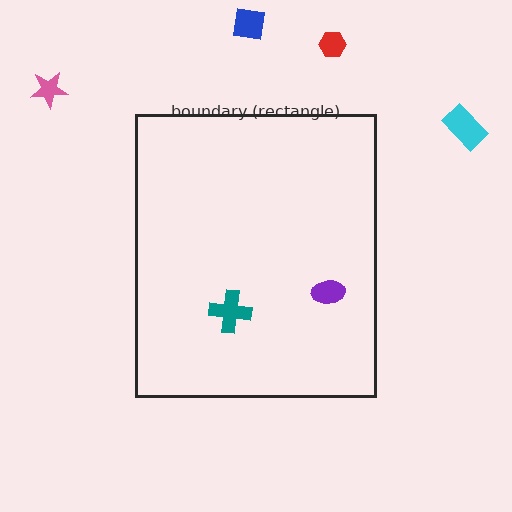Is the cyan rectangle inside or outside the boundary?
Outside.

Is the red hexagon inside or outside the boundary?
Outside.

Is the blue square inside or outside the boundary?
Outside.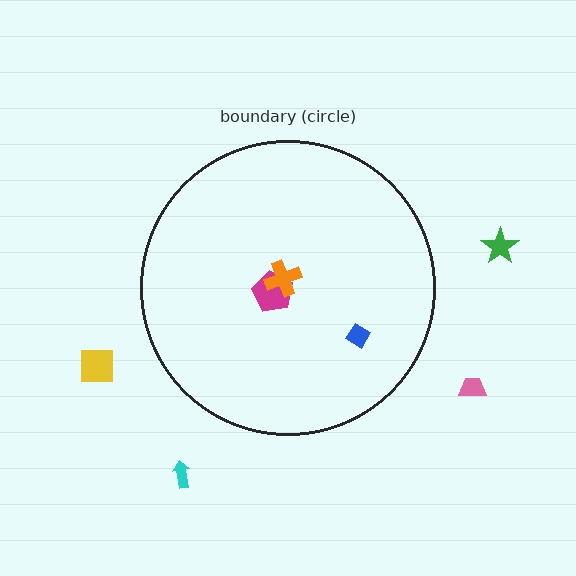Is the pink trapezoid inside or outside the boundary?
Outside.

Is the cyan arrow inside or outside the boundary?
Outside.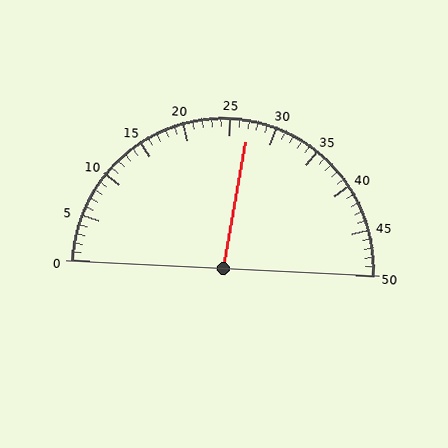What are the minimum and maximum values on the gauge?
The gauge ranges from 0 to 50.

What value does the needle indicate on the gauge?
The needle indicates approximately 27.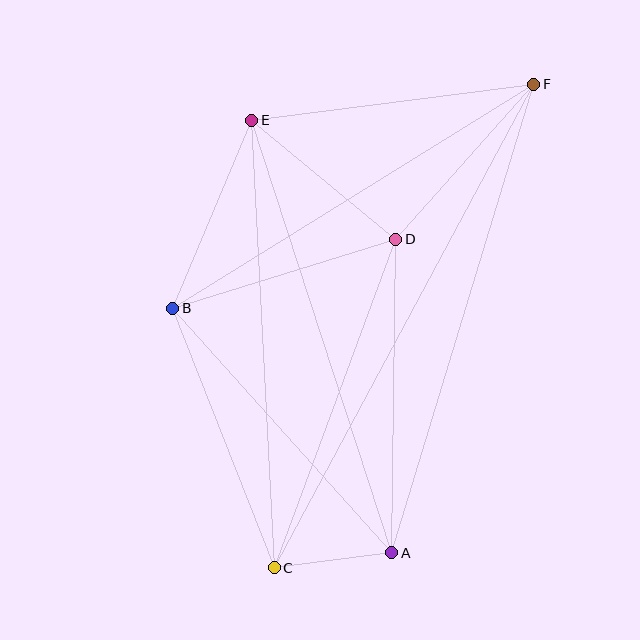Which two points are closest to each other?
Points A and C are closest to each other.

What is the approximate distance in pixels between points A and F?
The distance between A and F is approximately 489 pixels.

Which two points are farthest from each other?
Points C and F are farthest from each other.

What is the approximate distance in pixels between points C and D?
The distance between C and D is approximately 350 pixels.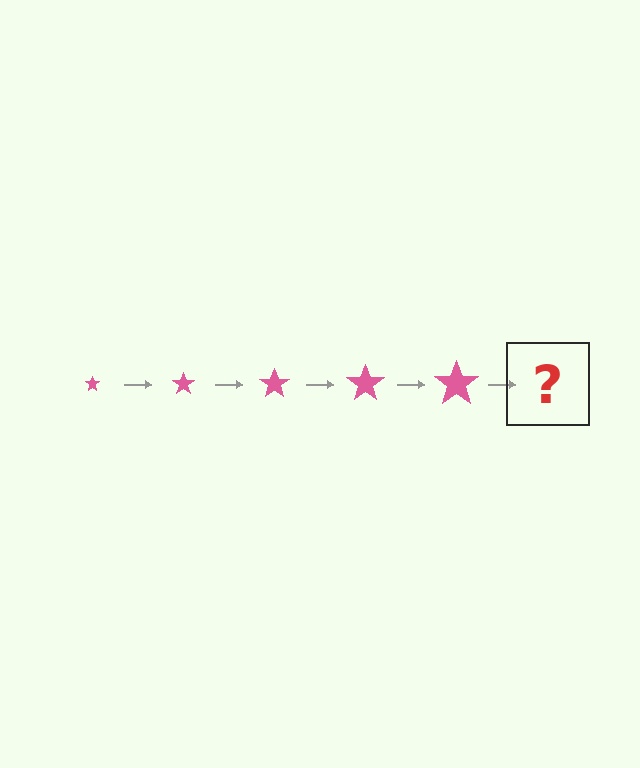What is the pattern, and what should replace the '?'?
The pattern is that the star gets progressively larger each step. The '?' should be a pink star, larger than the previous one.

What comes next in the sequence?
The next element should be a pink star, larger than the previous one.